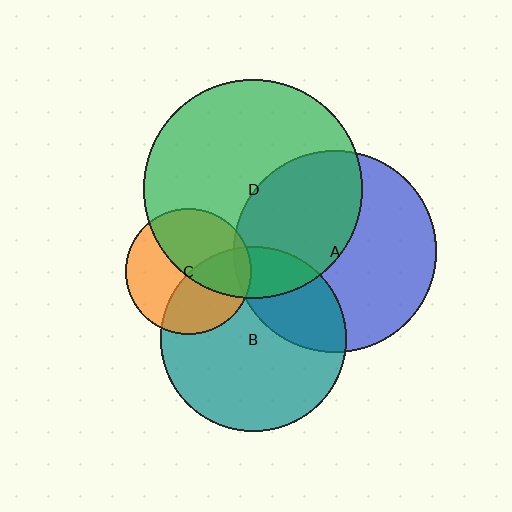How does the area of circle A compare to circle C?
Approximately 2.6 times.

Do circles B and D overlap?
Yes.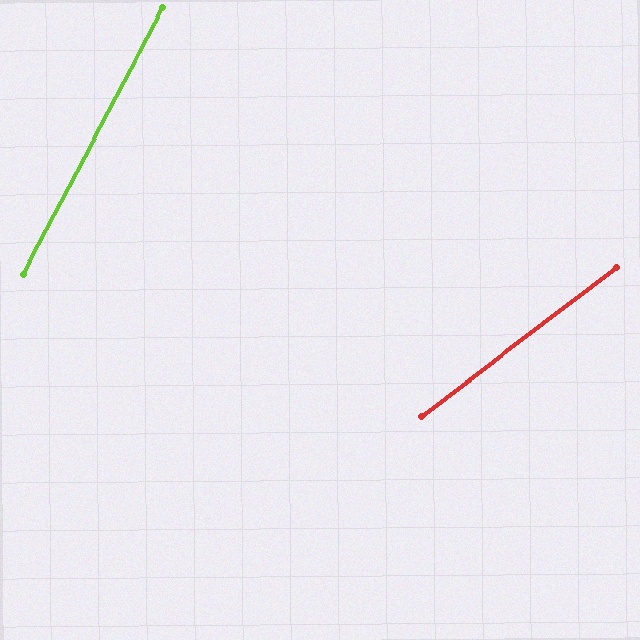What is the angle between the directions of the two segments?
Approximately 25 degrees.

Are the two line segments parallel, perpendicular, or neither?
Neither parallel nor perpendicular — they differ by about 25°.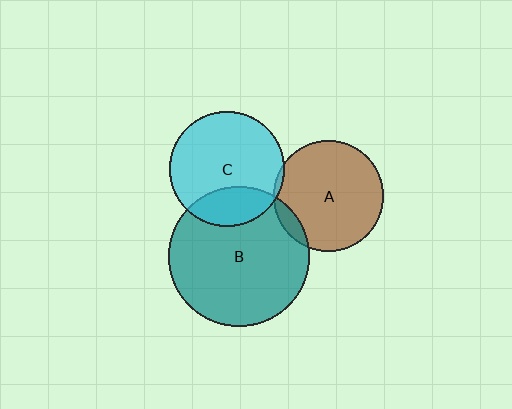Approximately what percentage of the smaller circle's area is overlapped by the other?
Approximately 10%.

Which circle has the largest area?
Circle B (teal).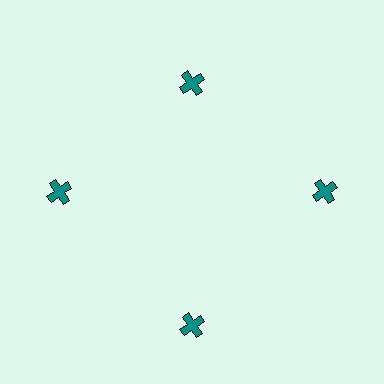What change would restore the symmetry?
The symmetry would be restored by moving it outward, back onto the ring so that all 4 crosses sit at equal angles and equal distance from the center.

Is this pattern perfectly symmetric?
No. The 4 teal crosses are arranged in a ring, but one element near the 12 o'clock position is pulled inward toward the center, breaking the 4-fold rotational symmetry.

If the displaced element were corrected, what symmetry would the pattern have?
It would have 4-fold rotational symmetry — the pattern would map onto itself every 90 degrees.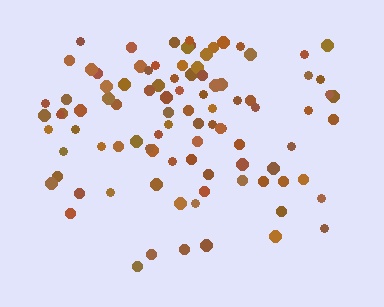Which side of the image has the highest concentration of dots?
The top.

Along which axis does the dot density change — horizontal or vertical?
Vertical.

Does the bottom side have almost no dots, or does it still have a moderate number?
Still a moderate number, just noticeably fewer than the top.